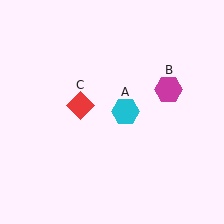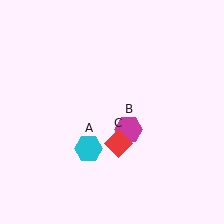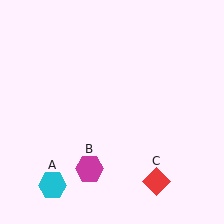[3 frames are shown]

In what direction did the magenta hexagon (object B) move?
The magenta hexagon (object B) moved down and to the left.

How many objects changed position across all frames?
3 objects changed position: cyan hexagon (object A), magenta hexagon (object B), red diamond (object C).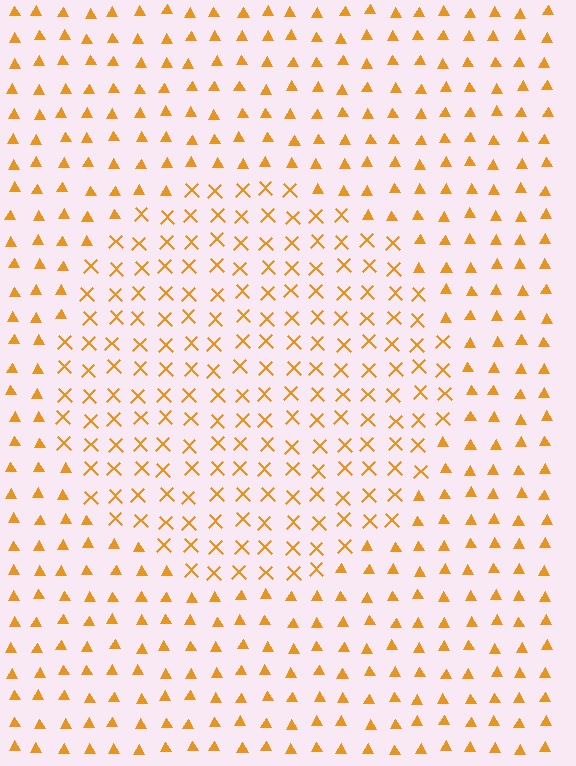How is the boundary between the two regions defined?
The boundary is defined by a change in element shape: X marks inside vs. triangles outside. All elements share the same color and spacing.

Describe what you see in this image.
The image is filled with small orange elements arranged in a uniform grid. A circle-shaped region contains X marks, while the surrounding area contains triangles. The boundary is defined purely by the change in element shape.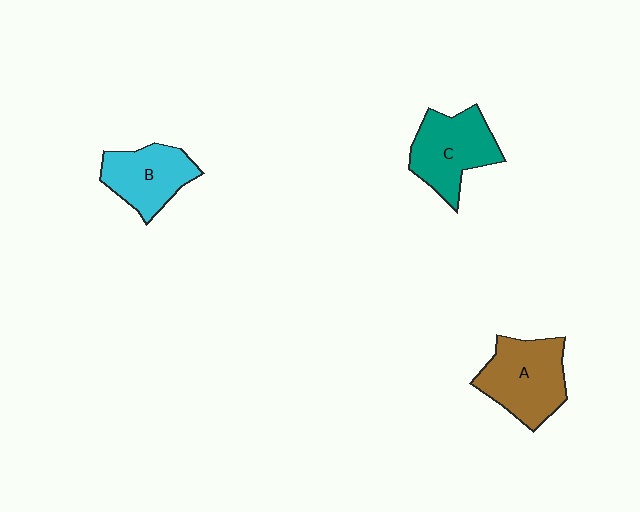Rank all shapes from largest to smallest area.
From largest to smallest: A (brown), C (teal), B (cyan).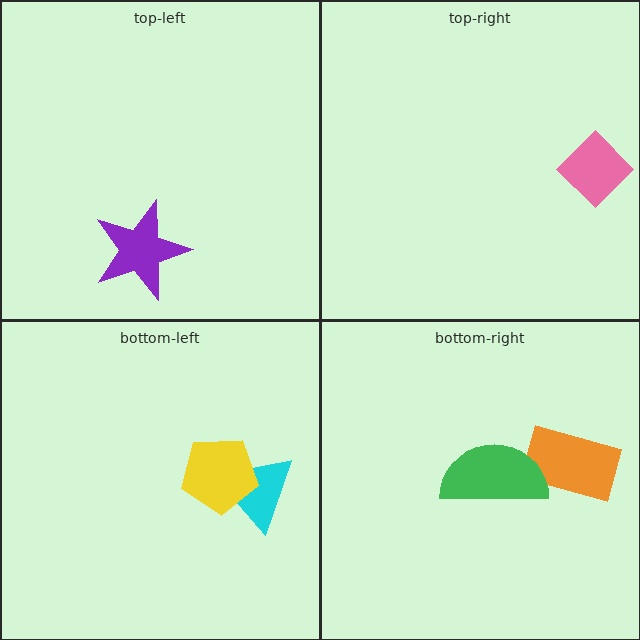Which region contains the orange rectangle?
The bottom-right region.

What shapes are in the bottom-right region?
The orange rectangle, the green semicircle.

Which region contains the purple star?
The top-left region.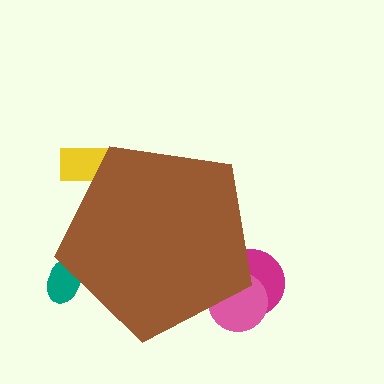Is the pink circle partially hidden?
Yes, the pink circle is partially hidden behind the brown pentagon.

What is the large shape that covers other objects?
A brown pentagon.